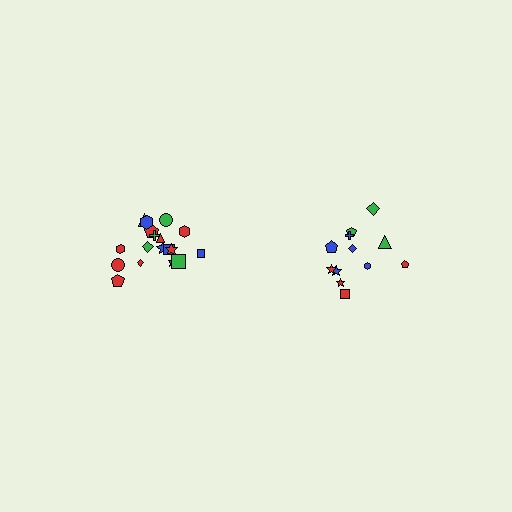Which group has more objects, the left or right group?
The left group.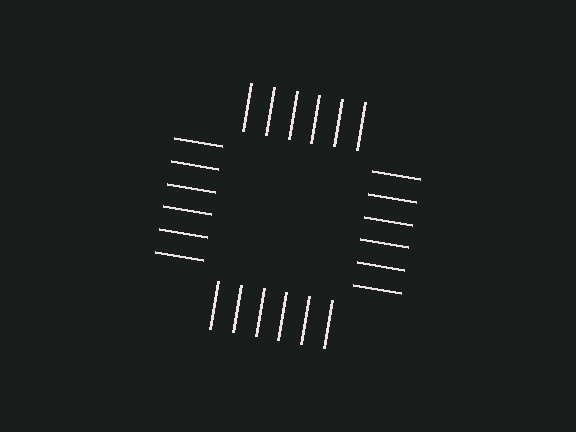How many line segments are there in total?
24 — 6 along each of the 4 edges.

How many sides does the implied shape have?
4 sides — the line-ends trace a square.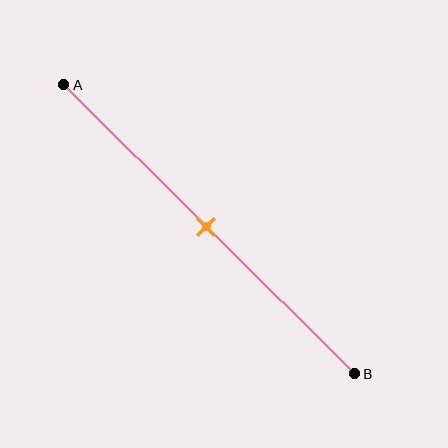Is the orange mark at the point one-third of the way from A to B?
No, the mark is at about 50% from A, not at the 33% one-third point.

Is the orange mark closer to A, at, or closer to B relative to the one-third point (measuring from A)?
The orange mark is closer to point B than the one-third point of segment AB.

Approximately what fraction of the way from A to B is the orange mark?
The orange mark is approximately 50% of the way from A to B.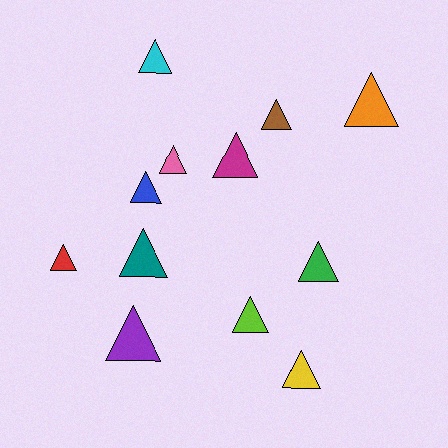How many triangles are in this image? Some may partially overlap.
There are 12 triangles.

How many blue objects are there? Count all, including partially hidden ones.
There is 1 blue object.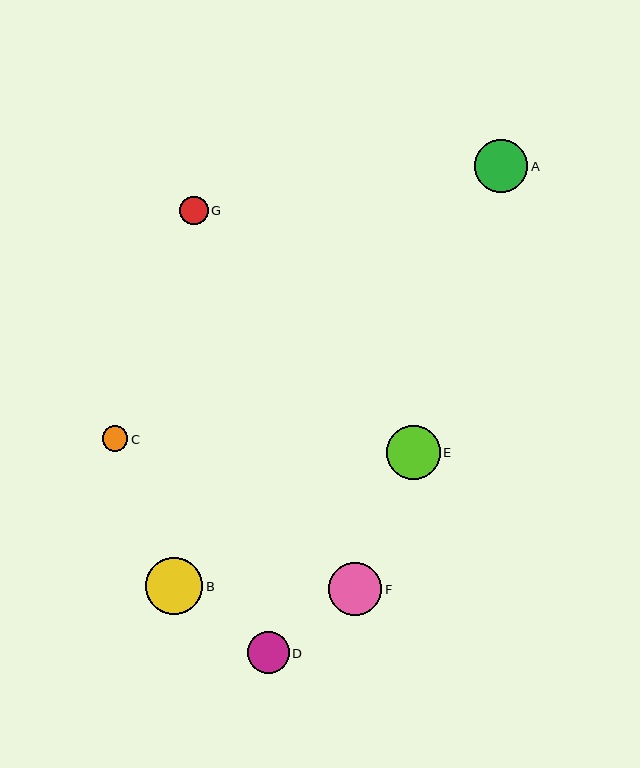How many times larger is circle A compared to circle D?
Circle A is approximately 1.3 times the size of circle D.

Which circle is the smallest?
Circle C is the smallest with a size of approximately 26 pixels.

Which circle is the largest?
Circle B is the largest with a size of approximately 57 pixels.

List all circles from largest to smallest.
From largest to smallest: B, E, F, A, D, G, C.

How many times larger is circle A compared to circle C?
Circle A is approximately 2.0 times the size of circle C.